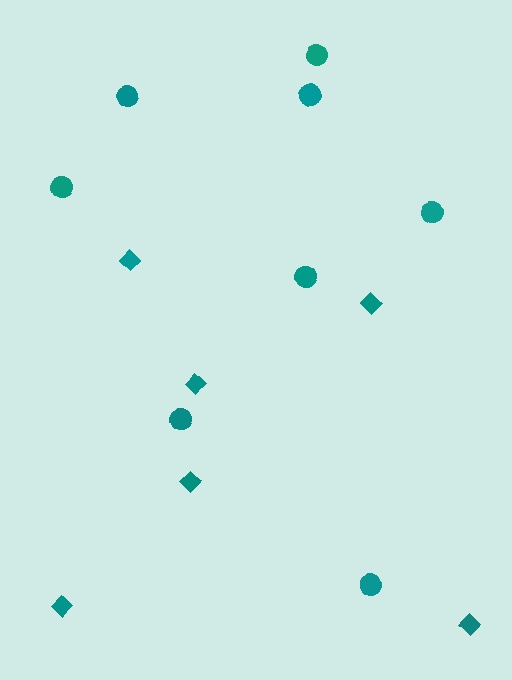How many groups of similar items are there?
There are 2 groups: one group of diamonds (6) and one group of circles (8).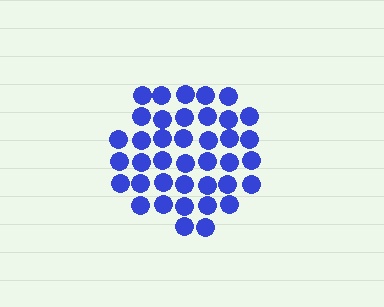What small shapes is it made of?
It is made of small circles.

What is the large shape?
The large shape is a circle.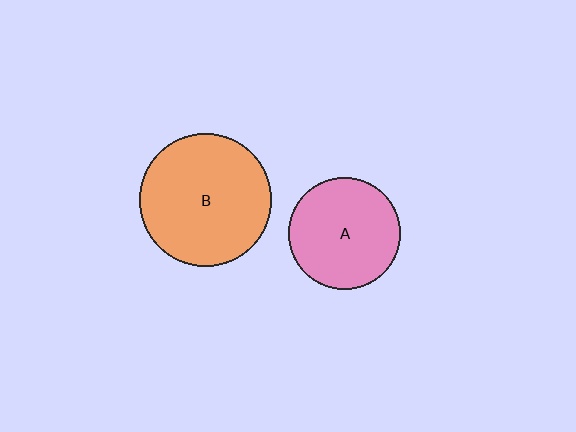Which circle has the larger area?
Circle B (orange).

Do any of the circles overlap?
No, none of the circles overlap.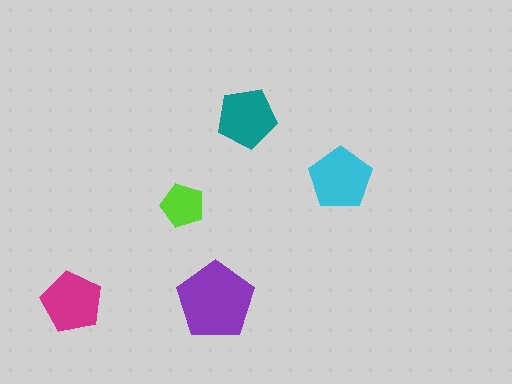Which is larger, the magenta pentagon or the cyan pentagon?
The cyan one.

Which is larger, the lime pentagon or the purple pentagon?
The purple one.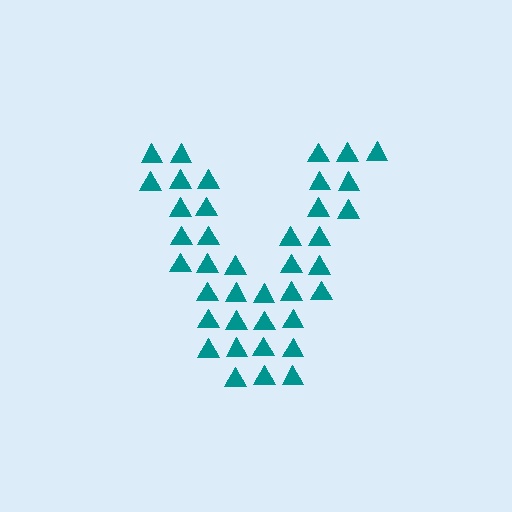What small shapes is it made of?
It is made of small triangles.